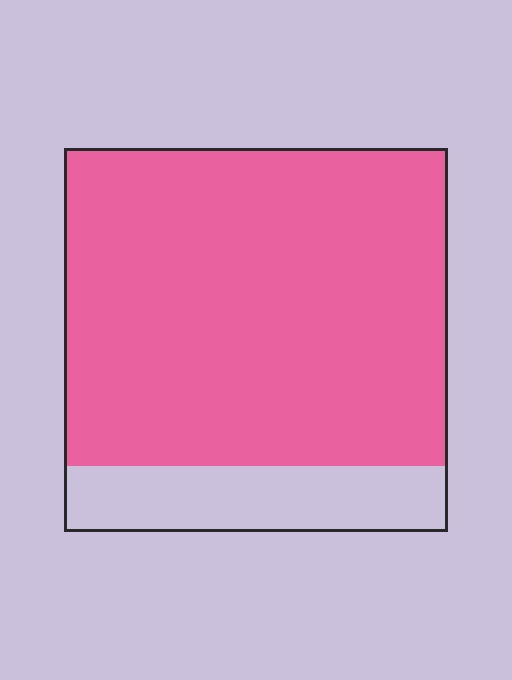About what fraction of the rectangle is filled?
About five sixths (5/6).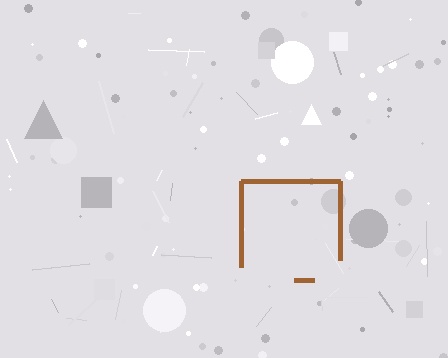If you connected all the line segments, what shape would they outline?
They would outline a square.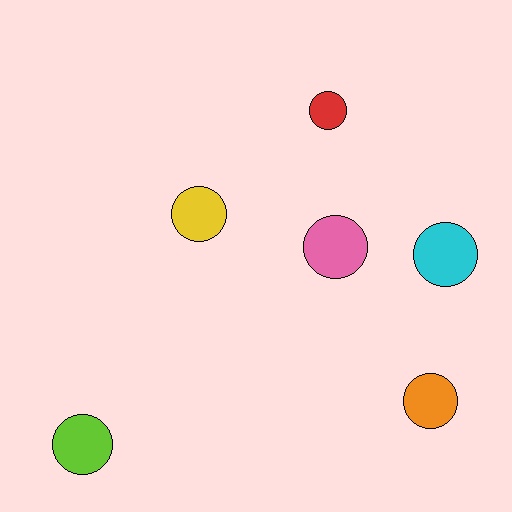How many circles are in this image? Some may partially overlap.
There are 6 circles.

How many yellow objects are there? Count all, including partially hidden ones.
There is 1 yellow object.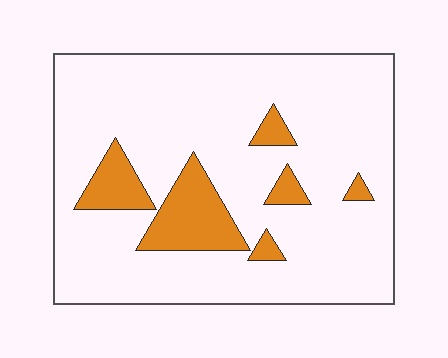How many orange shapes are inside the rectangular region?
6.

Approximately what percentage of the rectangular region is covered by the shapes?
Approximately 15%.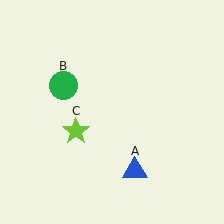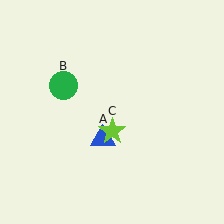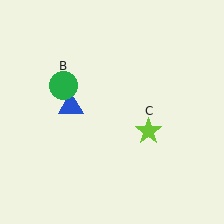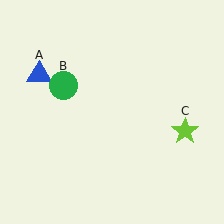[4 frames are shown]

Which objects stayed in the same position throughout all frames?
Green circle (object B) remained stationary.